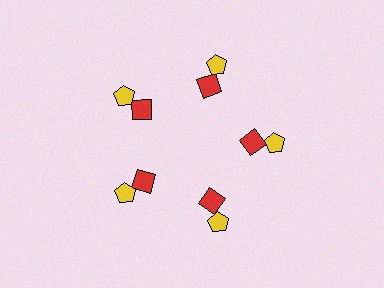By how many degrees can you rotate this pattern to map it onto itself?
The pattern maps onto itself every 72 degrees of rotation.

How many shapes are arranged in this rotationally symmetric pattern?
There are 10 shapes, arranged in 5 groups of 2.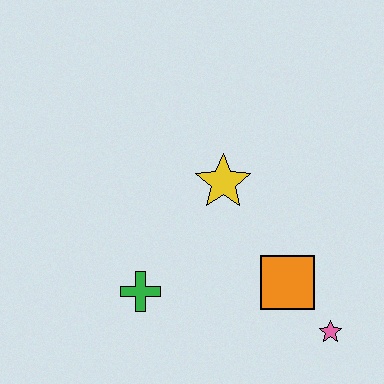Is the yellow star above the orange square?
Yes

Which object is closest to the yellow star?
The orange square is closest to the yellow star.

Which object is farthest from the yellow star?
The pink star is farthest from the yellow star.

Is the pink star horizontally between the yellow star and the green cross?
No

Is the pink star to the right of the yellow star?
Yes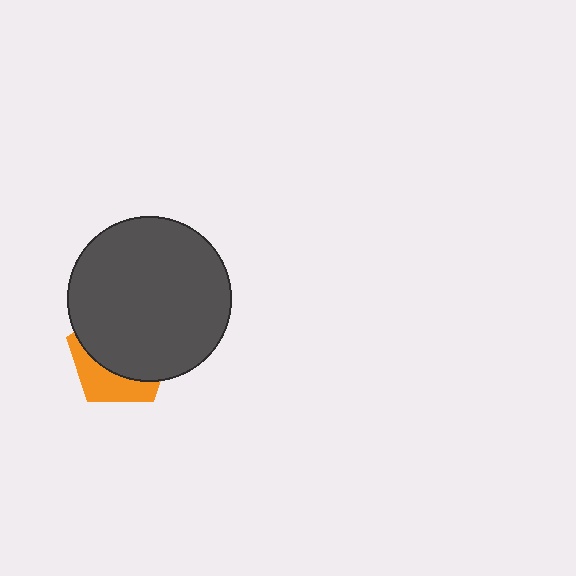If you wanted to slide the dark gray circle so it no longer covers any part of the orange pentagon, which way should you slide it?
Slide it up — that is the most direct way to separate the two shapes.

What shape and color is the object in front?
The object in front is a dark gray circle.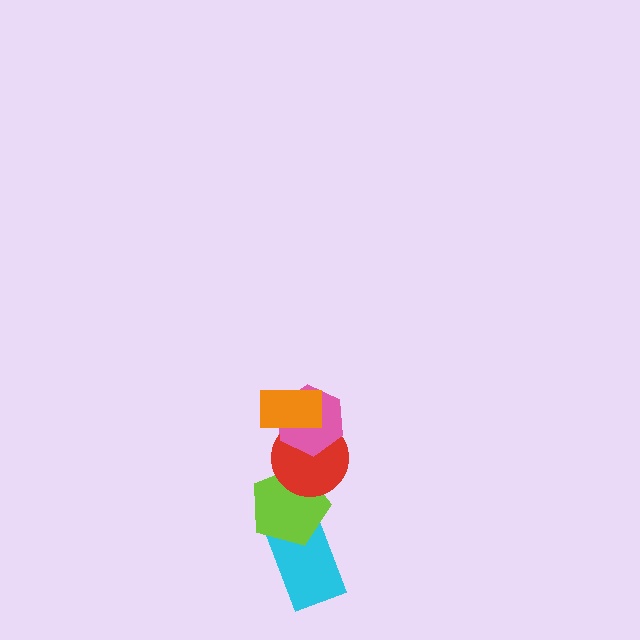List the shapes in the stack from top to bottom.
From top to bottom: the orange rectangle, the pink hexagon, the red circle, the lime pentagon, the cyan rectangle.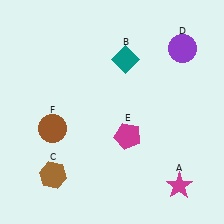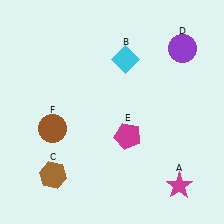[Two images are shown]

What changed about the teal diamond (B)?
In Image 1, B is teal. In Image 2, it changed to cyan.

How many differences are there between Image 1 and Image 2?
There is 1 difference between the two images.